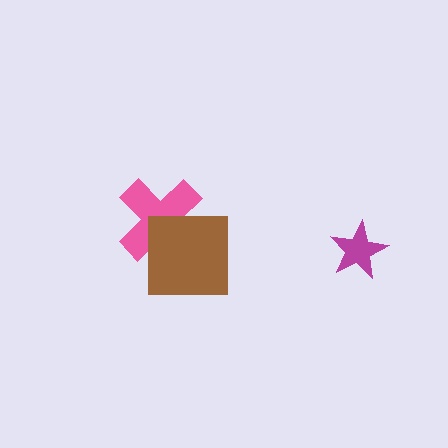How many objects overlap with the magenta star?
0 objects overlap with the magenta star.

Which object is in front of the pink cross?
The brown square is in front of the pink cross.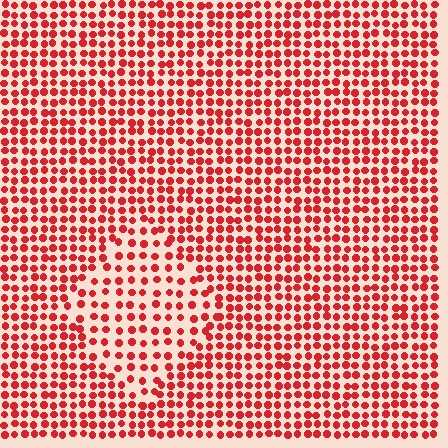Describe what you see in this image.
The image contains small red elements arranged at two different densities. A diamond-shaped region is visible where the elements are less densely packed than the surrounding area.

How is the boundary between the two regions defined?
The boundary is defined by a change in element density (approximately 1.6x ratio). All elements are the same color, size, and shape.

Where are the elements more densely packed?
The elements are more densely packed outside the diamond boundary.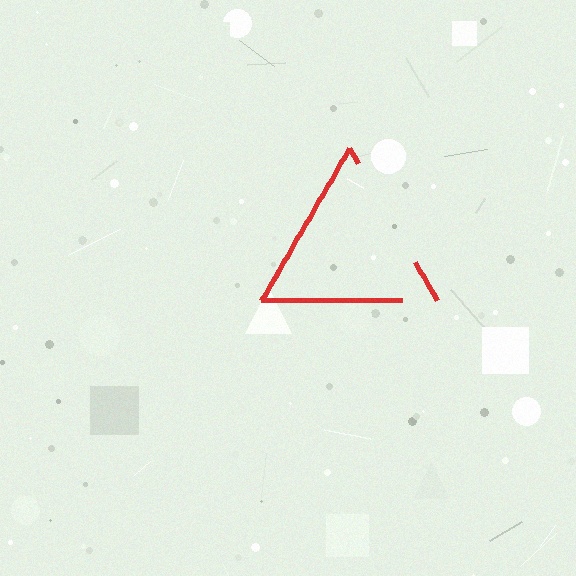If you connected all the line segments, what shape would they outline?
They would outline a triangle.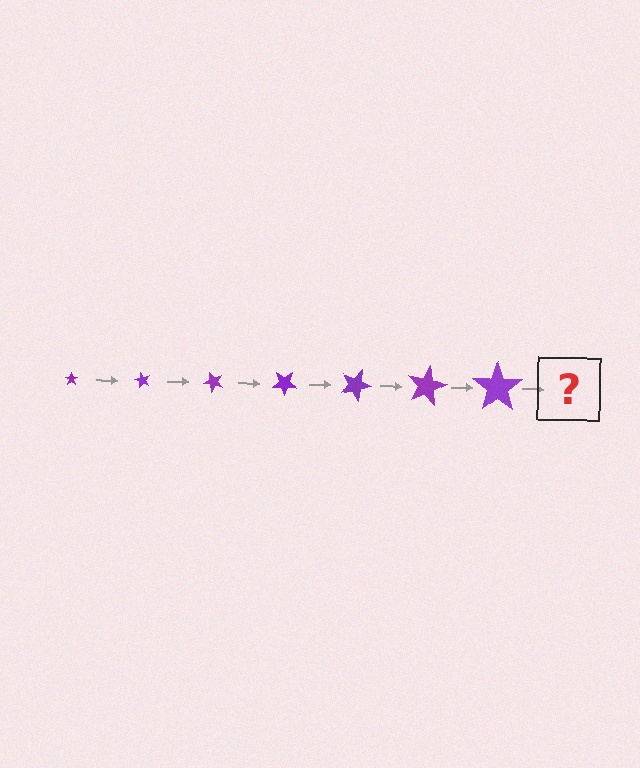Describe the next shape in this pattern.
It should be a star, larger than the previous one and rotated 420 degrees from the start.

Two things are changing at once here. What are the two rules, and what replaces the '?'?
The two rules are that the star grows larger each step and it rotates 60 degrees each step. The '?' should be a star, larger than the previous one and rotated 420 degrees from the start.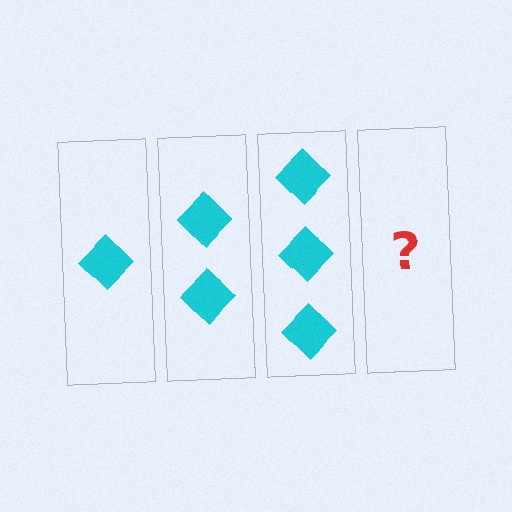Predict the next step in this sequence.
The next step is 4 diamonds.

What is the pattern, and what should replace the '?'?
The pattern is that each step adds one more diamond. The '?' should be 4 diamonds.